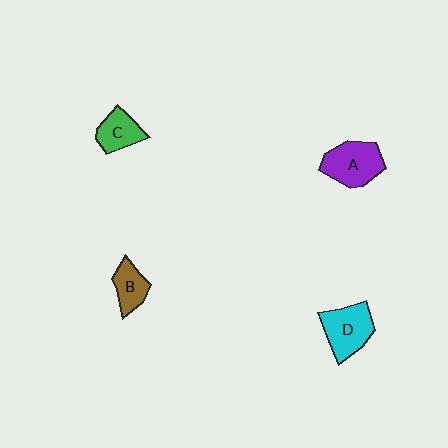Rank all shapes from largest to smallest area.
From largest to smallest: A (purple), D (cyan), C (green), B (brown).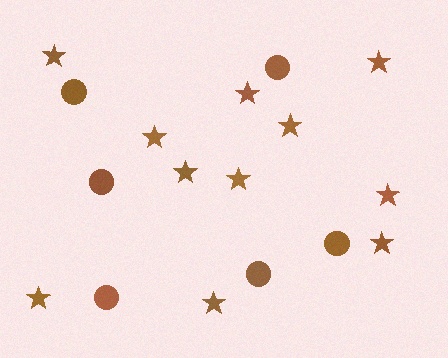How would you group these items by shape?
There are 2 groups: one group of circles (6) and one group of stars (11).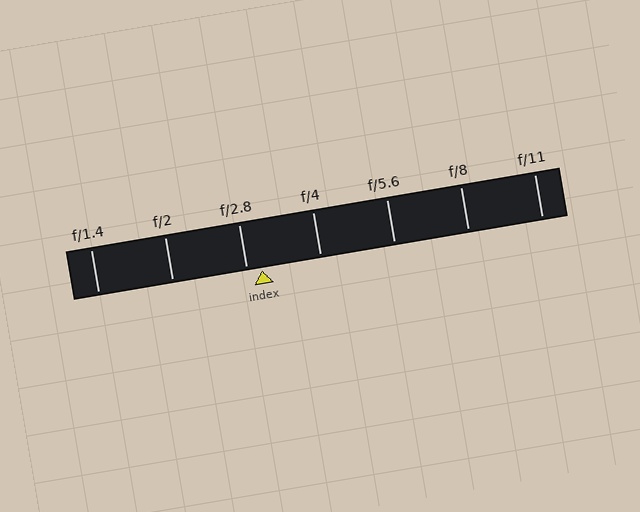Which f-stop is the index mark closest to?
The index mark is closest to f/2.8.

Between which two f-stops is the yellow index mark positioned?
The index mark is between f/2.8 and f/4.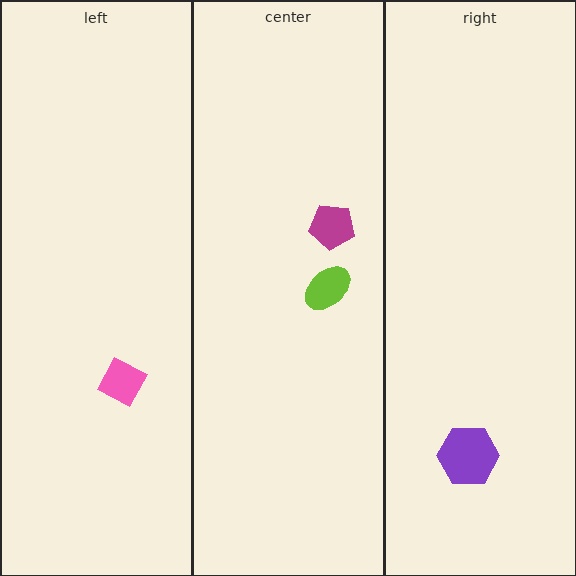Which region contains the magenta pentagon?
The center region.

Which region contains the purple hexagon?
The right region.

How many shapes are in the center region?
2.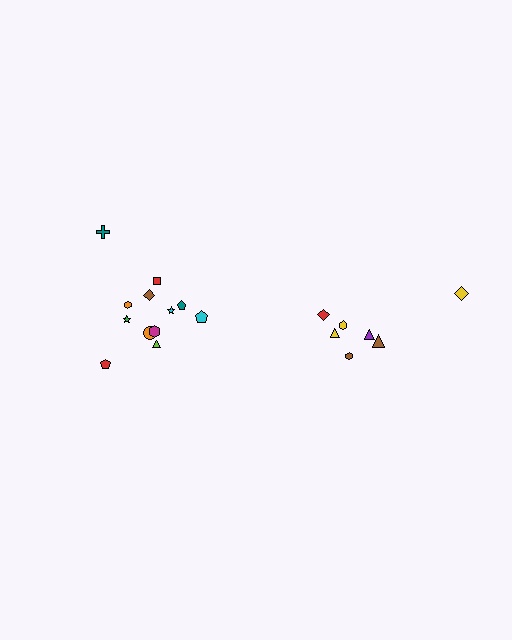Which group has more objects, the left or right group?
The left group.